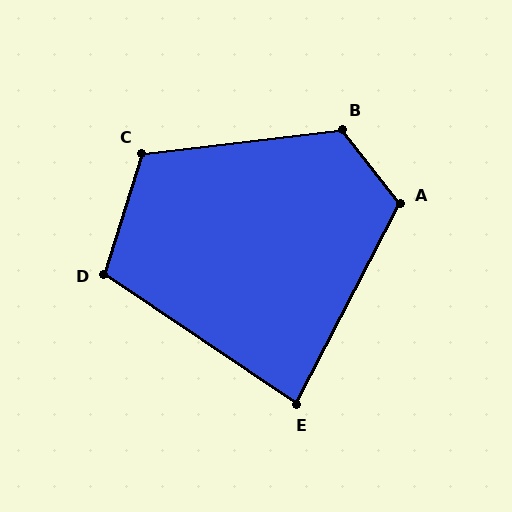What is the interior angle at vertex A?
Approximately 115 degrees (obtuse).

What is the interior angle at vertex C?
Approximately 114 degrees (obtuse).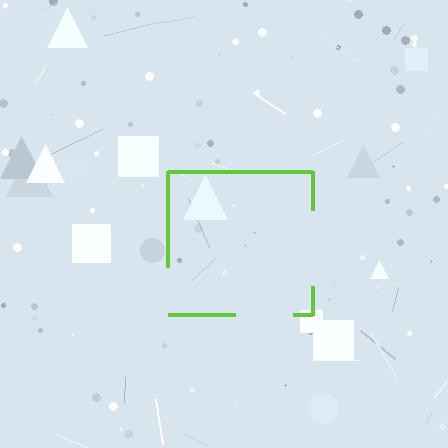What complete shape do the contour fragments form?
The contour fragments form a square.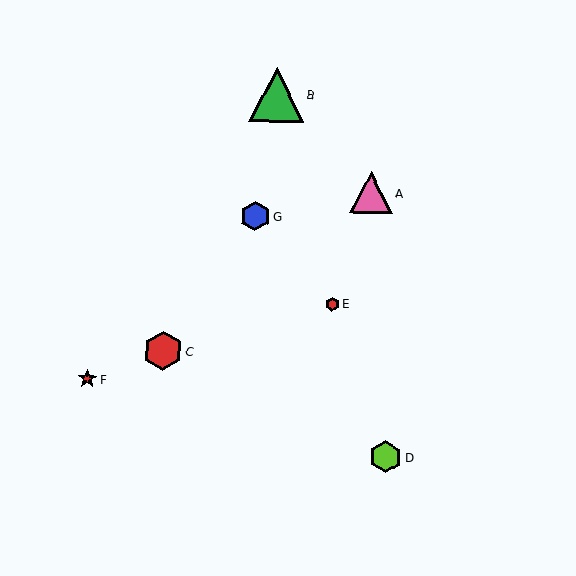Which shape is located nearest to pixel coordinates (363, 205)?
The pink triangle (labeled A) at (371, 192) is nearest to that location.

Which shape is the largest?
The green triangle (labeled B) is the largest.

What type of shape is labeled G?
Shape G is a blue hexagon.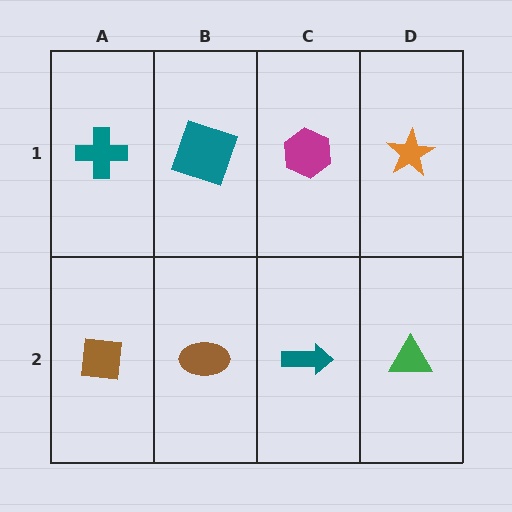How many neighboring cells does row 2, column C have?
3.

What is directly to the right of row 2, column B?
A teal arrow.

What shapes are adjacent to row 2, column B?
A teal square (row 1, column B), a brown square (row 2, column A), a teal arrow (row 2, column C).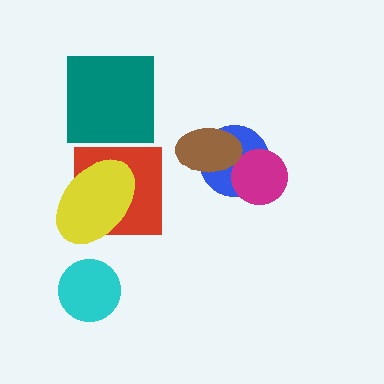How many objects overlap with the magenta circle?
1 object overlaps with the magenta circle.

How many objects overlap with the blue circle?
2 objects overlap with the blue circle.